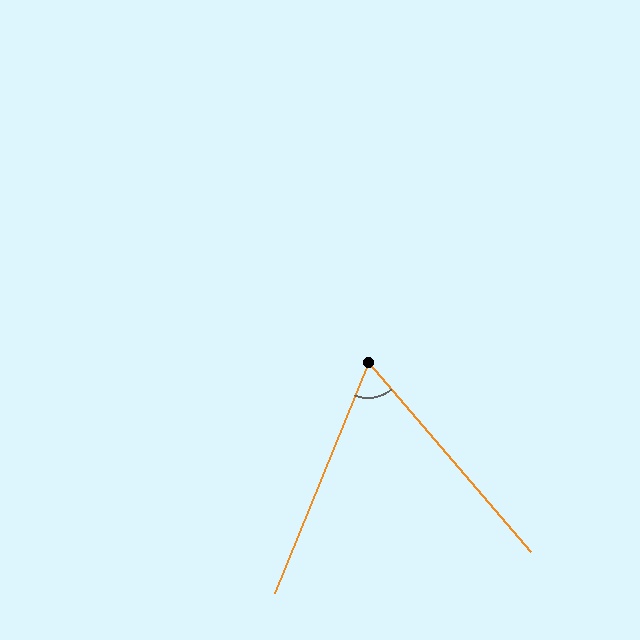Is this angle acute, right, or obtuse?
It is acute.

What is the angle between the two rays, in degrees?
Approximately 63 degrees.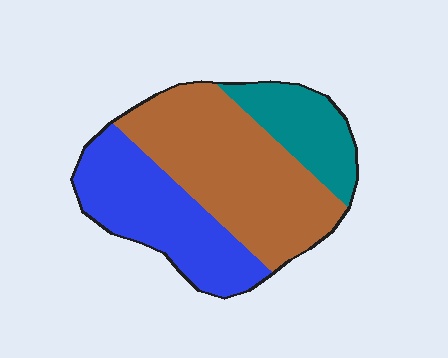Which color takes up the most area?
Brown, at roughly 50%.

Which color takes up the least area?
Teal, at roughly 20%.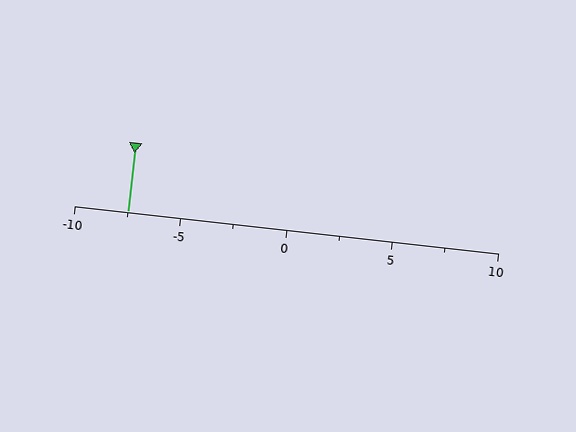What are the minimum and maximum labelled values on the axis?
The axis runs from -10 to 10.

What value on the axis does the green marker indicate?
The marker indicates approximately -7.5.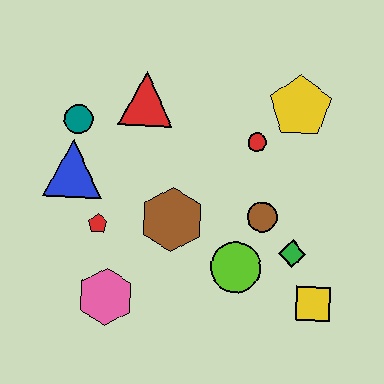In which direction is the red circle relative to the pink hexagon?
The red circle is above the pink hexagon.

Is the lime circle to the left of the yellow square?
Yes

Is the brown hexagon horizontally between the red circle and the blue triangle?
Yes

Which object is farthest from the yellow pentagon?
The pink hexagon is farthest from the yellow pentagon.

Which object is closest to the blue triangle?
The teal circle is closest to the blue triangle.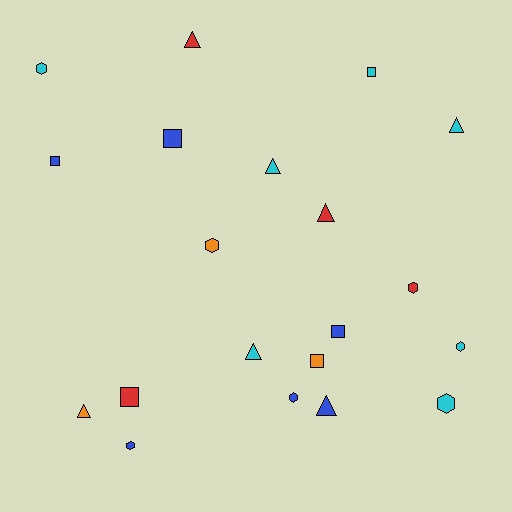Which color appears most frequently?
Cyan, with 7 objects.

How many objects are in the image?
There are 20 objects.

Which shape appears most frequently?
Triangle, with 7 objects.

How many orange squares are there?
There is 1 orange square.